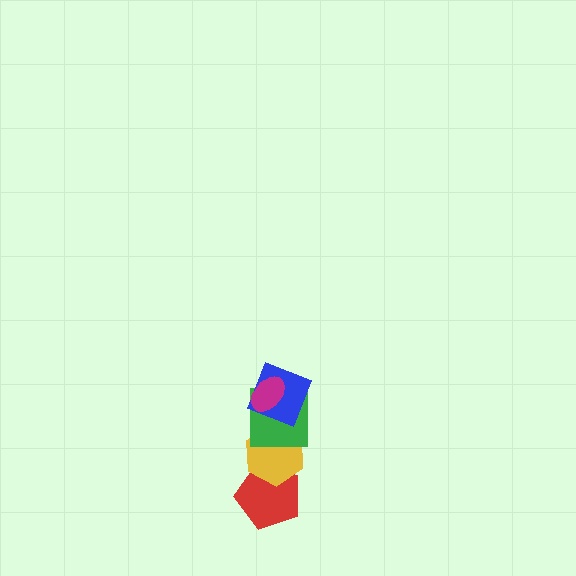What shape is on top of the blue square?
The magenta ellipse is on top of the blue square.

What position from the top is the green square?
The green square is 3rd from the top.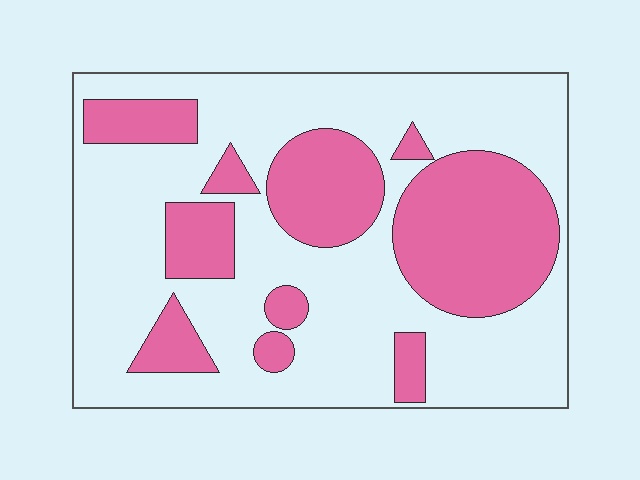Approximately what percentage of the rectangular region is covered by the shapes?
Approximately 35%.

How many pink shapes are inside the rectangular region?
10.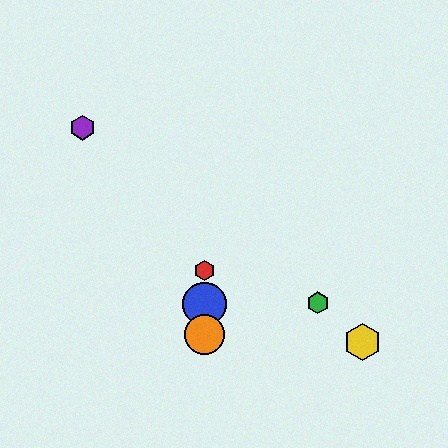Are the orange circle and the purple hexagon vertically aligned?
No, the orange circle is at x≈204 and the purple hexagon is at x≈83.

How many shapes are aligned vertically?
3 shapes (the red hexagon, the blue circle, the orange circle) are aligned vertically.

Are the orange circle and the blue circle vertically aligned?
Yes, both are at x≈204.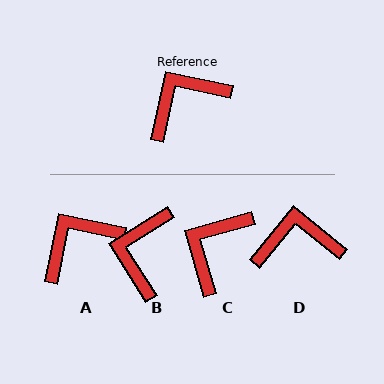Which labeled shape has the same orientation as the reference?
A.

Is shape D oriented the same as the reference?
No, it is off by about 27 degrees.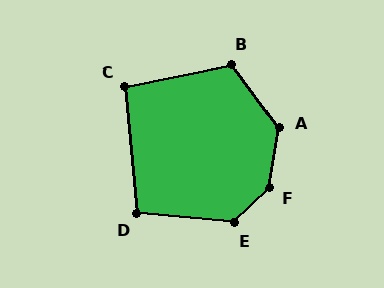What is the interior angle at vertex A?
Approximately 133 degrees (obtuse).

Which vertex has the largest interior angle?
F, at approximately 144 degrees.